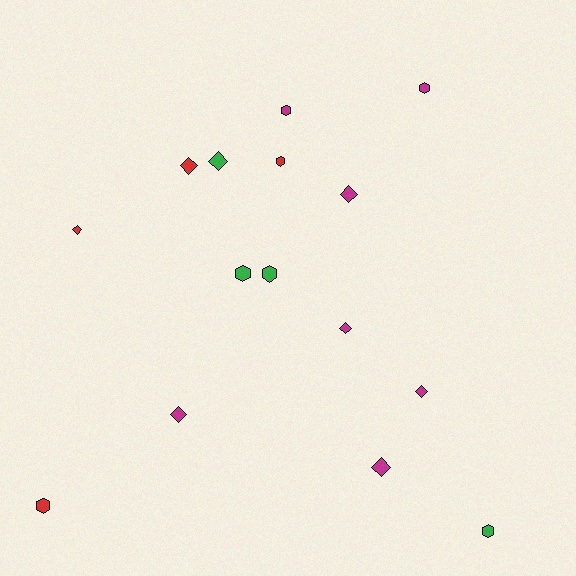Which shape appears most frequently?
Diamond, with 8 objects.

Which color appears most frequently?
Magenta, with 7 objects.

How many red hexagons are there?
There are 2 red hexagons.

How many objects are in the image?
There are 15 objects.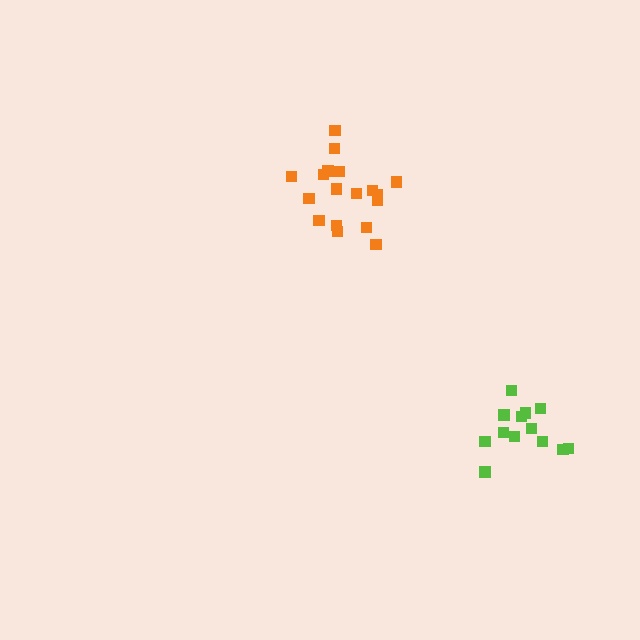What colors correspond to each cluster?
The clusters are colored: orange, lime.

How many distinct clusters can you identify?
There are 2 distinct clusters.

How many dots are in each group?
Group 1: 18 dots, Group 2: 13 dots (31 total).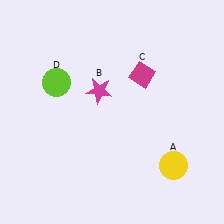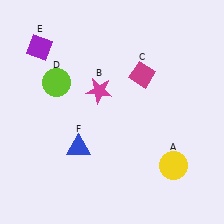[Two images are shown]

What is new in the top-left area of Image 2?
A purple diamond (E) was added in the top-left area of Image 2.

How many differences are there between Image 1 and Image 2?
There are 2 differences between the two images.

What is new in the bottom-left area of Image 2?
A blue triangle (F) was added in the bottom-left area of Image 2.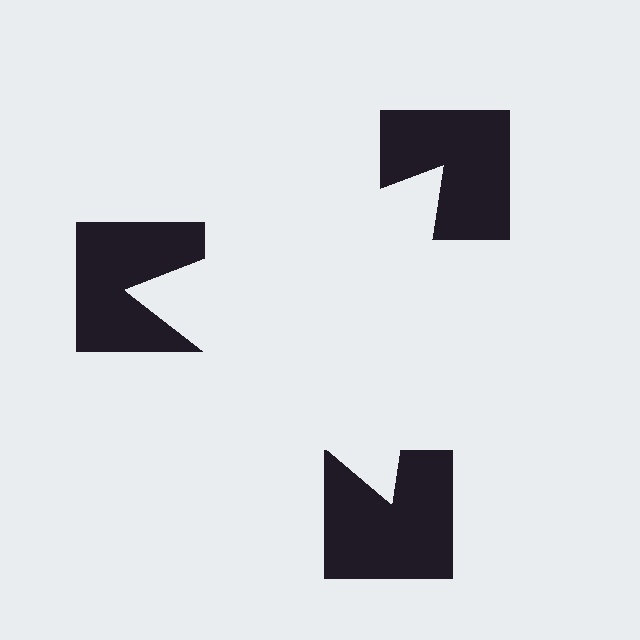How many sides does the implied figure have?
3 sides.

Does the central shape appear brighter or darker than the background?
It typically appears slightly brighter than the background, even though no actual brightness change is drawn.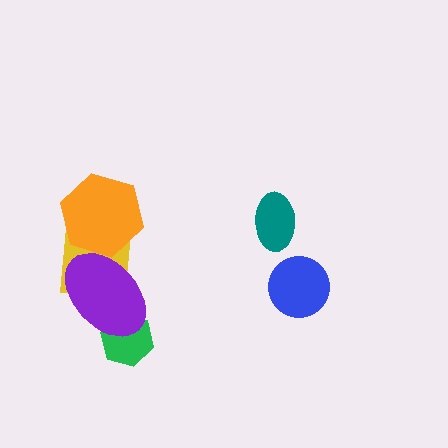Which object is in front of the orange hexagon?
The purple ellipse is in front of the orange hexagon.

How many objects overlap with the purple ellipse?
3 objects overlap with the purple ellipse.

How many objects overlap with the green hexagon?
1 object overlaps with the green hexagon.